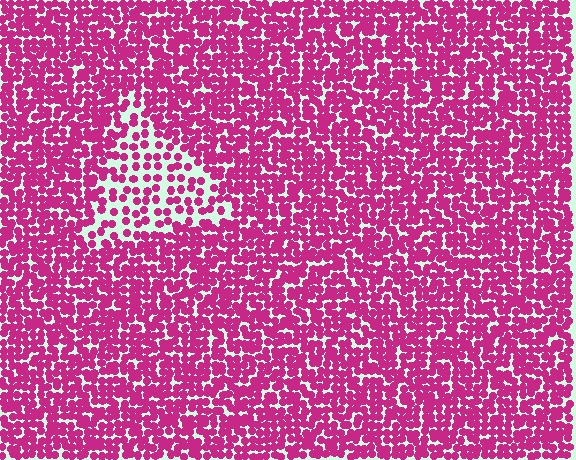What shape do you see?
I see a triangle.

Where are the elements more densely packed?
The elements are more densely packed outside the triangle boundary.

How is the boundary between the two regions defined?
The boundary is defined by a change in element density (approximately 2.1x ratio). All elements are the same color, size, and shape.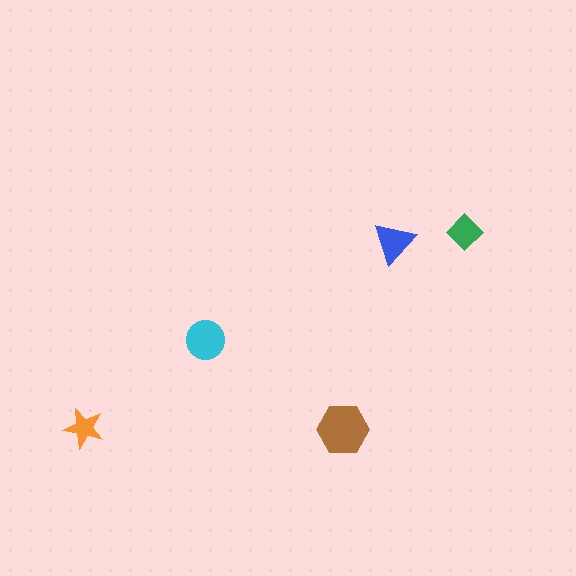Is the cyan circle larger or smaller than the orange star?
Larger.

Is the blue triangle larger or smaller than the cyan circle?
Smaller.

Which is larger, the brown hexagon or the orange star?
The brown hexagon.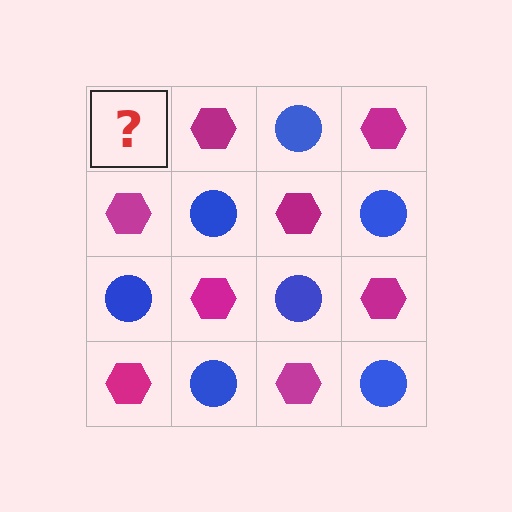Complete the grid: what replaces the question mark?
The question mark should be replaced with a blue circle.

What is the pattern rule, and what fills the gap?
The rule is that it alternates blue circle and magenta hexagon in a checkerboard pattern. The gap should be filled with a blue circle.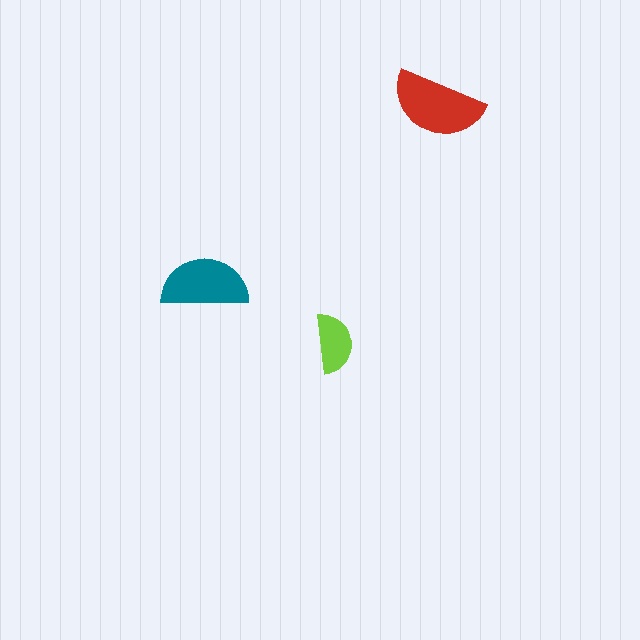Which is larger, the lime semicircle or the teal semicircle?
The teal one.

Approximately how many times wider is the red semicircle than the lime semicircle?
About 1.5 times wider.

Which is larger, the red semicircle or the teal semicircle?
The red one.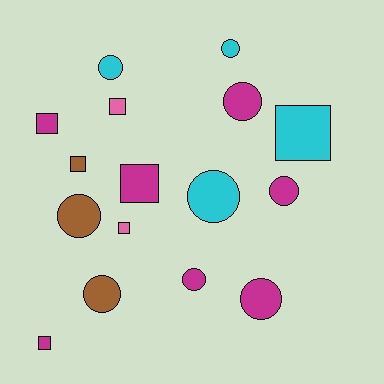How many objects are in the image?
There are 16 objects.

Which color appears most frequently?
Magenta, with 7 objects.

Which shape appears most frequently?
Circle, with 9 objects.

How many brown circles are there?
There are 2 brown circles.